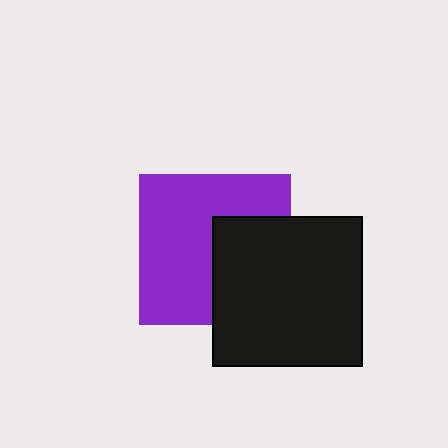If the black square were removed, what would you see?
You would see the complete purple square.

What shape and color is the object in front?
The object in front is a black square.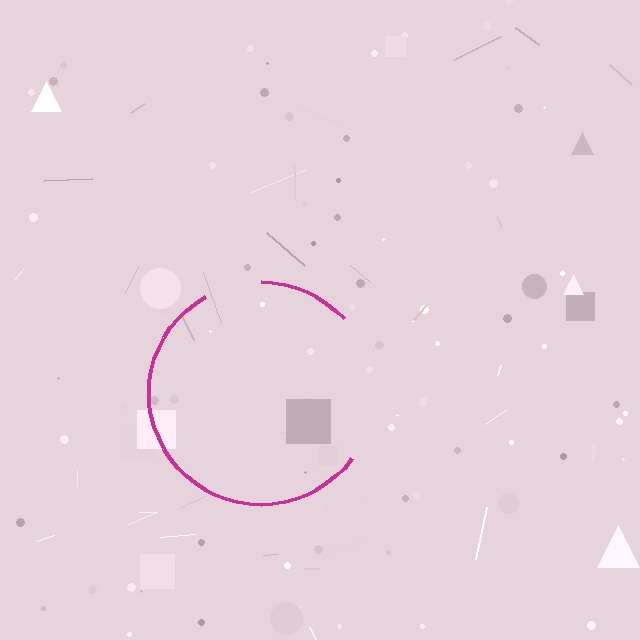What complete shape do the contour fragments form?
The contour fragments form a circle.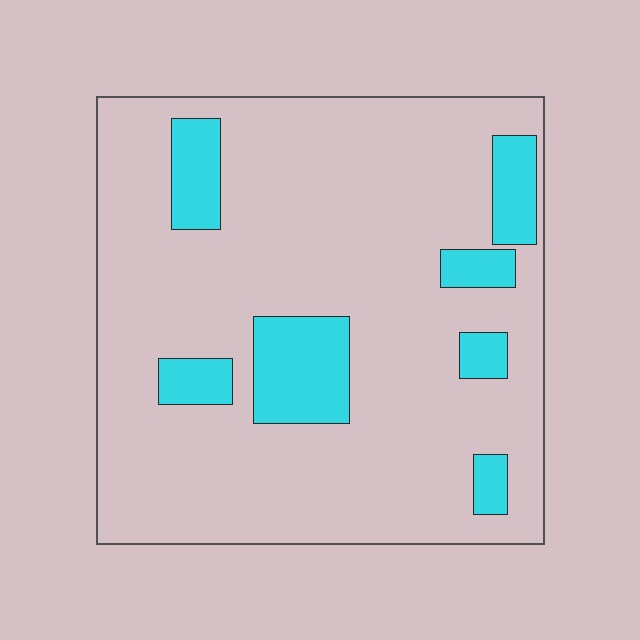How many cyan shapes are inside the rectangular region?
7.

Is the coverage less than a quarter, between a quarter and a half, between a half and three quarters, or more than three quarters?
Less than a quarter.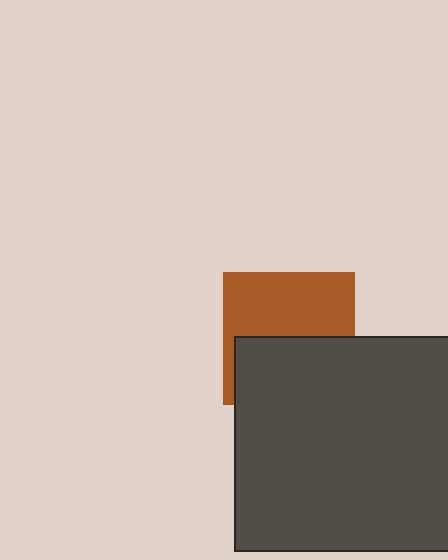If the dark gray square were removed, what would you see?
You would see the complete brown square.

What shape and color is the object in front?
The object in front is a dark gray square.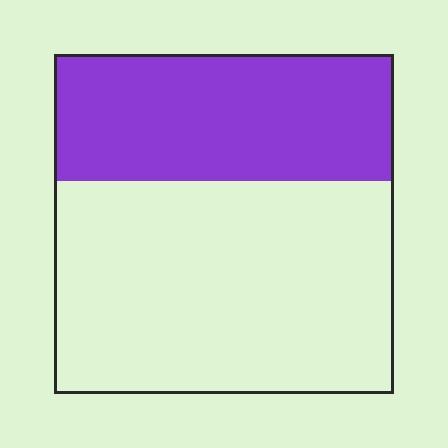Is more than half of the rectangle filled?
No.